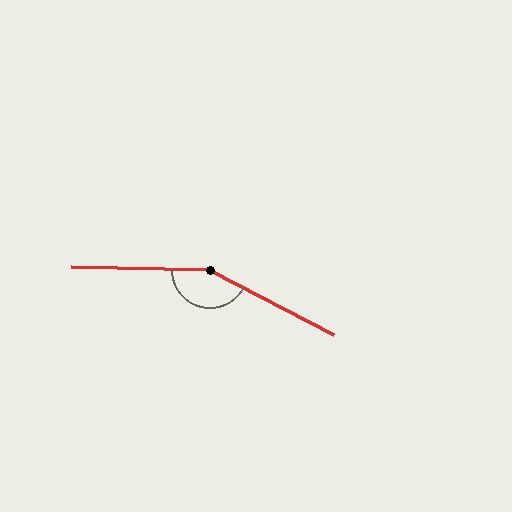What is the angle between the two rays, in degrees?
Approximately 154 degrees.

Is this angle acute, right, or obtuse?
It is obtuse.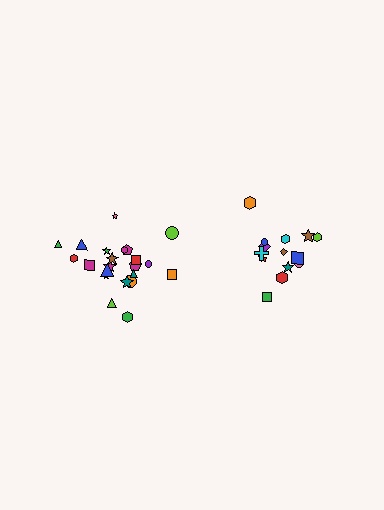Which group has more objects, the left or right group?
The left group.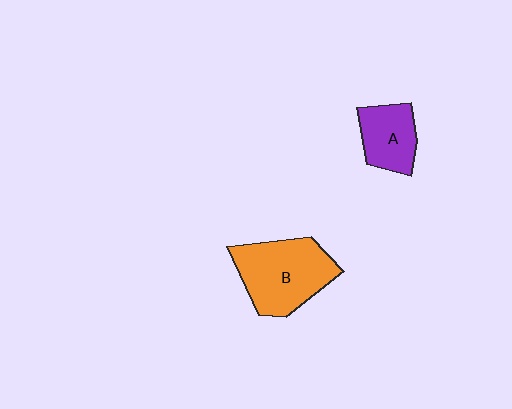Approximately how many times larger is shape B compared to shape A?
Approximately 1.8 times.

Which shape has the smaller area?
Shape A (purple).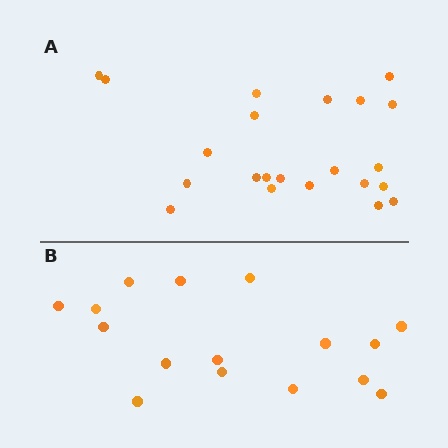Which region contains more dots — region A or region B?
Region A (the top region) has more dots.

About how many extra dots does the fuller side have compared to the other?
Region A has about 6 more dots than region B.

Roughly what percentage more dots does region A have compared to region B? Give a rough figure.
About 40% more.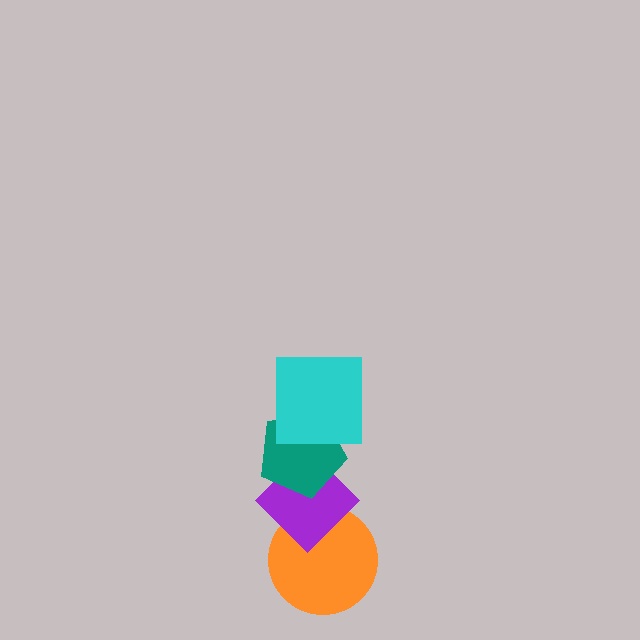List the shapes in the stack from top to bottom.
From top to bottom: the cyan square, the teal pentagon, the purple diamond, the orange circle.